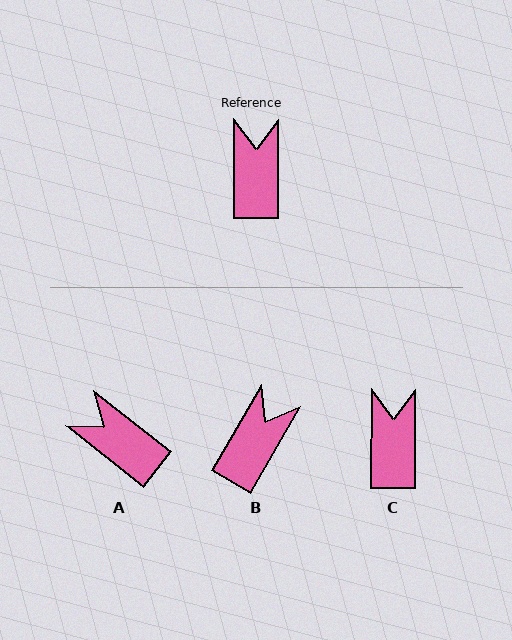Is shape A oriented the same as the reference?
No, it is off by about 52 degrees.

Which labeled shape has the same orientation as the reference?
C.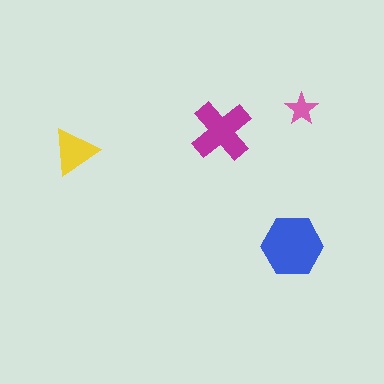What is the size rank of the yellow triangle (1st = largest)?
3rd.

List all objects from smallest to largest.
The pink star, the yellow triangle, the magenta cross, the blue hexagon.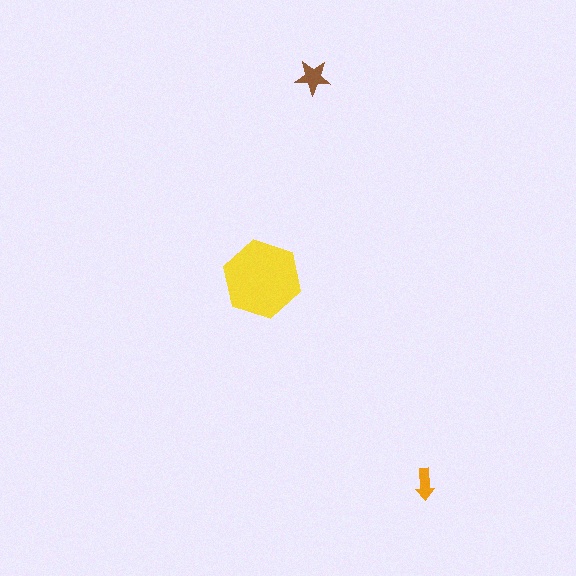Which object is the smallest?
The orange arrow.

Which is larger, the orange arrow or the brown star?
The brown star.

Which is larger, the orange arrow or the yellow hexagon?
The yellow hexagon.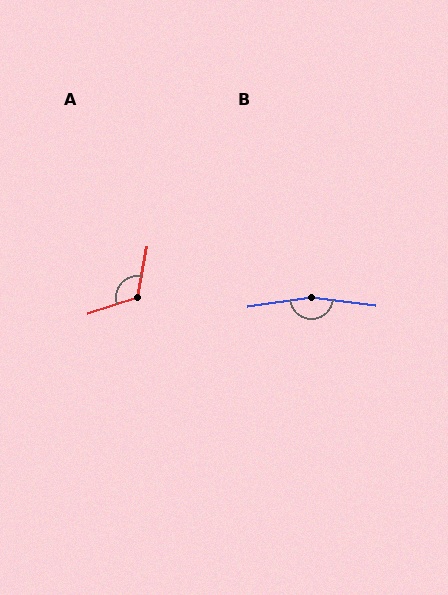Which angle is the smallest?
A, at approximately 118 degrees.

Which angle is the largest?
B, at approximately 165 degrees.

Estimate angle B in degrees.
Approximately 165 degrees.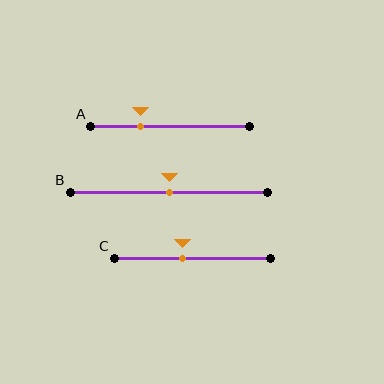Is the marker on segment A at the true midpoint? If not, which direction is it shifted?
No, the marker on segment A is shifted to the left by about 19% of the segment length.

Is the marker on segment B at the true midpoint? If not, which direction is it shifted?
Yes, the marker on segment B is at the true midpoint.